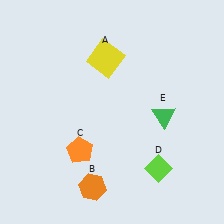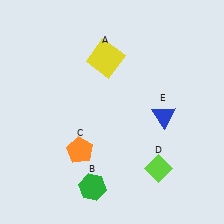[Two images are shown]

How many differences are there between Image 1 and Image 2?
There are 2 differences between the two images.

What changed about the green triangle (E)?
In Image 1, E is green. In Image 2, it changed to blue.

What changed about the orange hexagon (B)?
In Image 1, B is orange. In Image 2, it changed to green.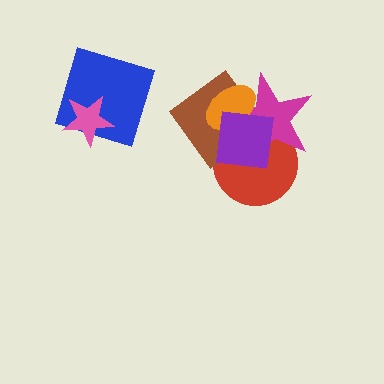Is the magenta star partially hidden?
Yes, it is partially covered by another shape.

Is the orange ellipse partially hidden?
Yes, it is partially covered by another shape.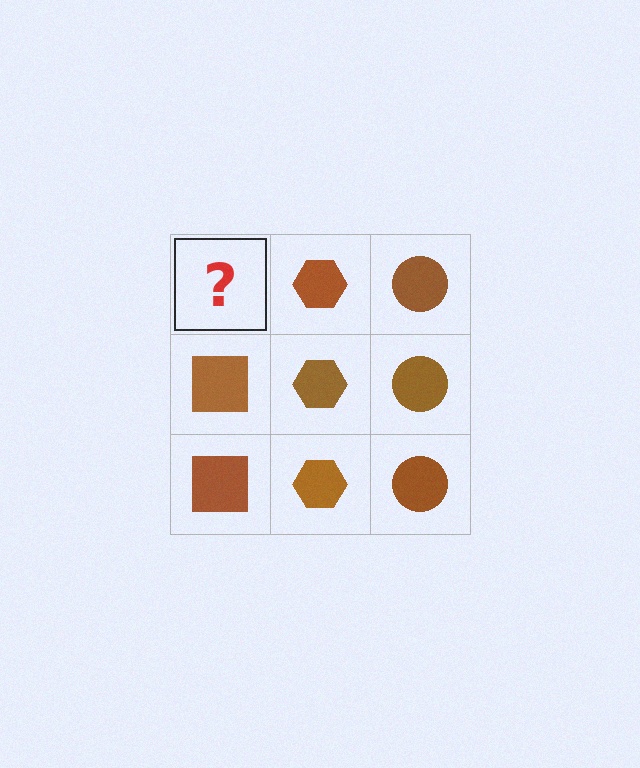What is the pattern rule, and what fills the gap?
The rule is that each column has a consistent shape. The gap should be filled with a brown square.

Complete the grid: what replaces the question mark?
The question mark should be replaced with a brown square.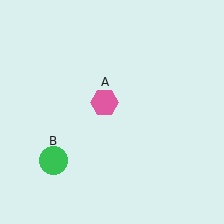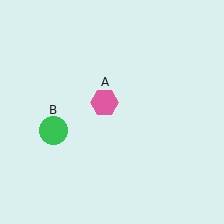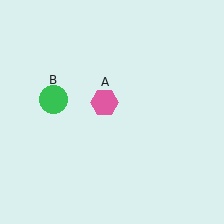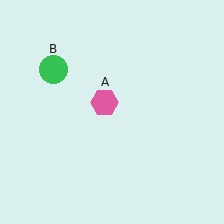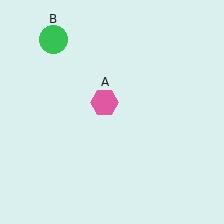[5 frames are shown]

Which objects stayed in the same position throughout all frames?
Pink hexagon (object A) remained stationary.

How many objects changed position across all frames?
1 object changed position: green circle (object B).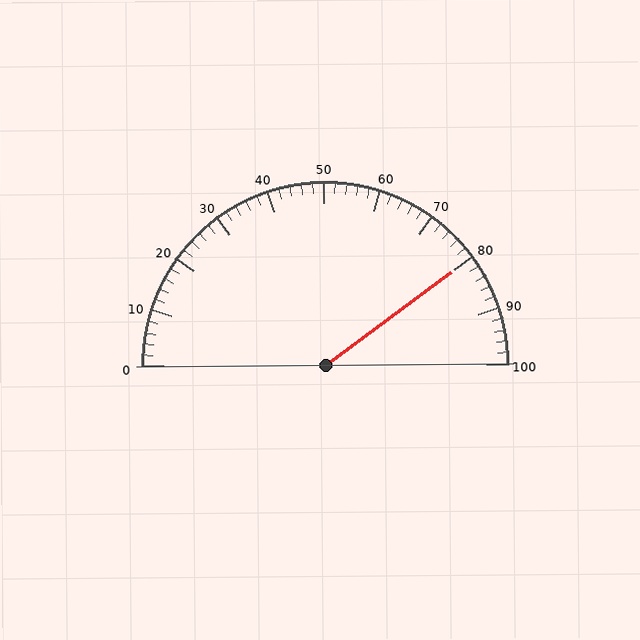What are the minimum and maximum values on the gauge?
The gauge ranges from 0 to 100.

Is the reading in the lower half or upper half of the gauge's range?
The reading is in the upper half of the range (0 to 100).